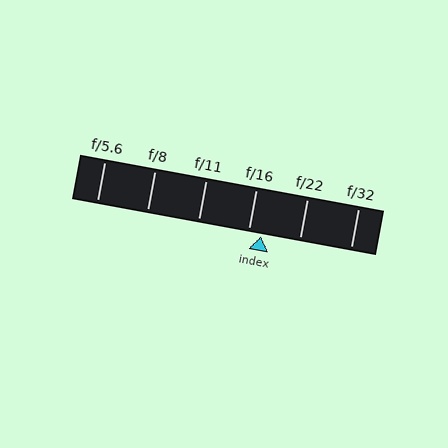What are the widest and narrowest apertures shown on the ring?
The widest aperture shown is f/5.6 and the narrowest is f/32.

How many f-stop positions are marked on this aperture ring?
There are 6 f-stop positions marked.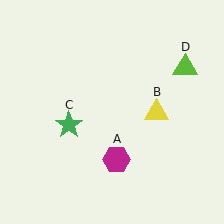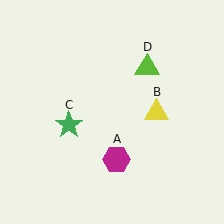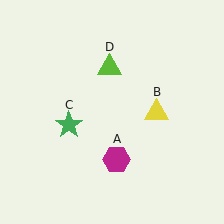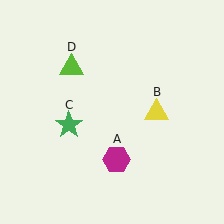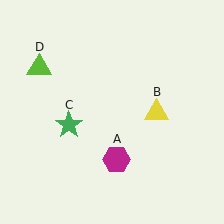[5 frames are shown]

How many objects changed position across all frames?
1 object changed position: lime triangle (object D).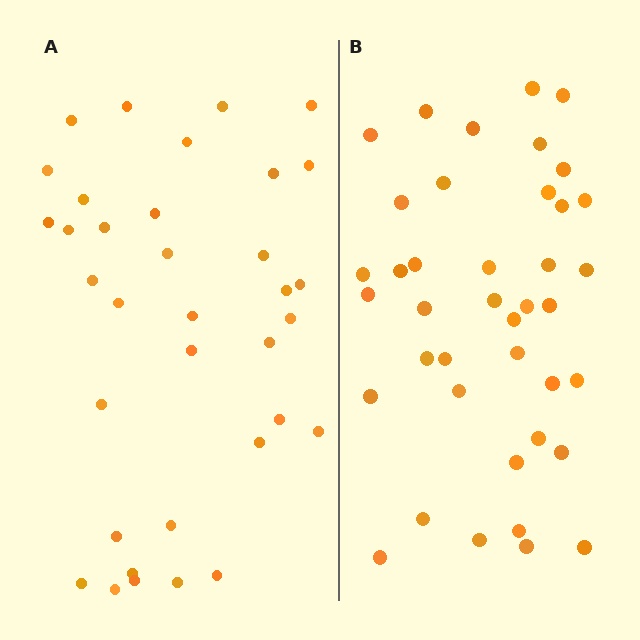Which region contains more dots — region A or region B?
Region B (the right region) has more dots.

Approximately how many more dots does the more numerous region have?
Region B has about 5 more dots than region A.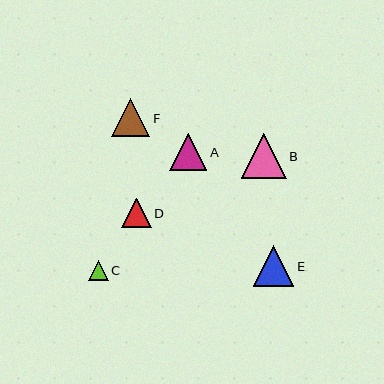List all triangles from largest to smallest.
From largest to smallest: B, E, F, A, D, C.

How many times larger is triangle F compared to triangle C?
Triangle F is approximately 1.9 times the size of triangle C.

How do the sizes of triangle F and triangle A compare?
Triangle F and triangle A are approximately the same size.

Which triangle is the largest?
Triangle B is the largest with a size of approximately 45 pixels.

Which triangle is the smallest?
Triangle C is the smallest with a size of approximately 20 pixels.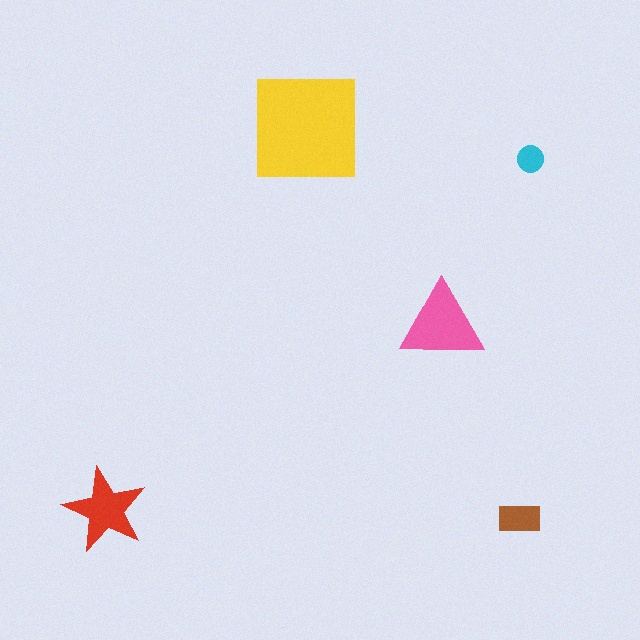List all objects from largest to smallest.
The yellow square, the pink triangle, the red star, the brown rectangle, the cyan circle.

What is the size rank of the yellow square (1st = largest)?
1st.